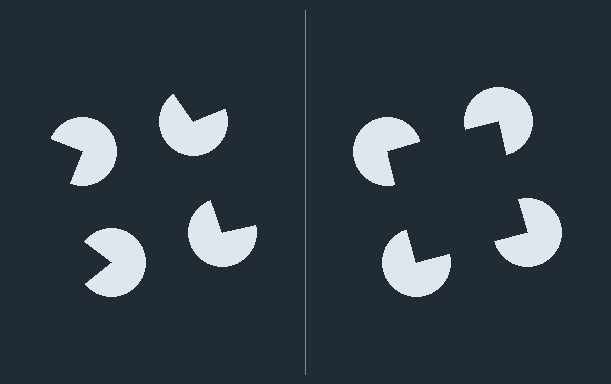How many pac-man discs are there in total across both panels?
8 — 4 on each side.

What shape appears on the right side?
An illusory square.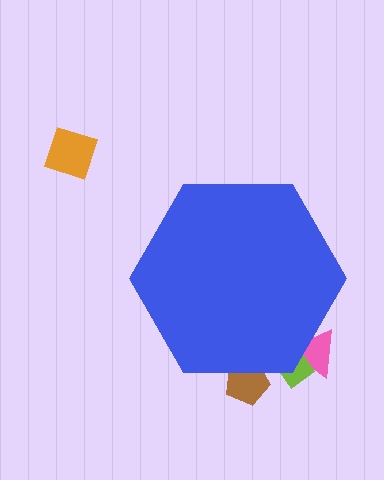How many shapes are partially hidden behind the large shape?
3 shapes are partially hidden.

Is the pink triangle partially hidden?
Yes, the pink triangle is partially hidden behind the blue hexagon.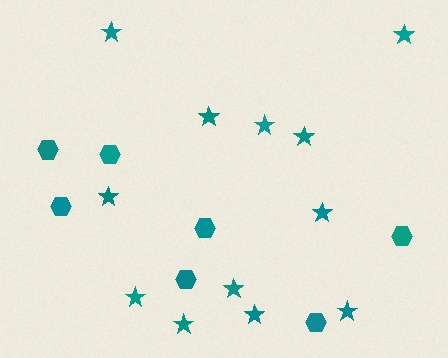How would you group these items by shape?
There are 2 groups: one group of hexagons (7) and one group of stars (12).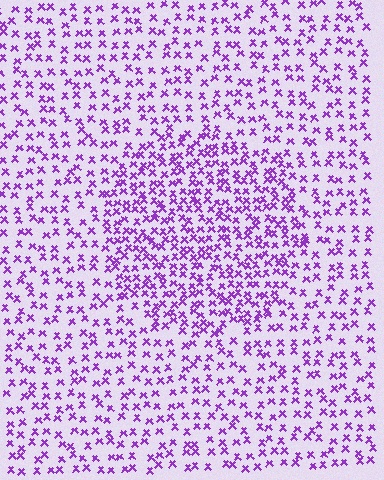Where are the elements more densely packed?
The elements are more densely packed inside the circle boundary.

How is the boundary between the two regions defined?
The boundary is defined by a change in element density (approximately 1.8x ratio). All elements are the same color, size, and shape.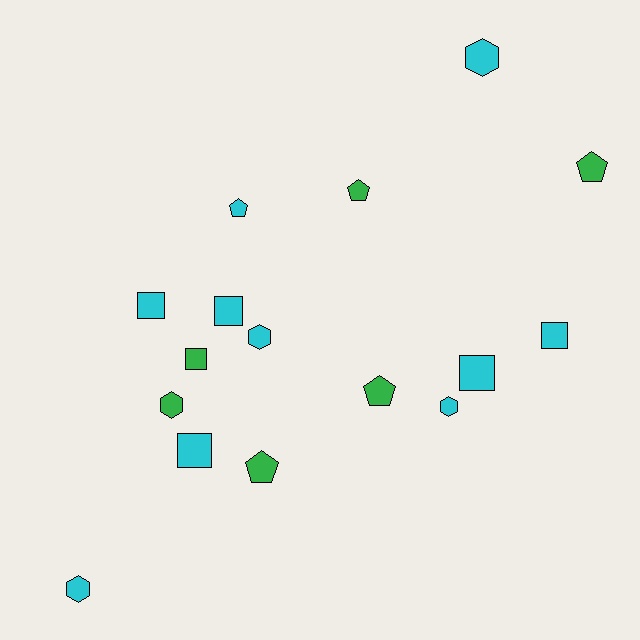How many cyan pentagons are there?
There is 1 cyan pentagon.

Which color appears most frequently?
Cyan, with 10 objects.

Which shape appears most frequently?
Square, with 6 objects.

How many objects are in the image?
There are 16 objects.